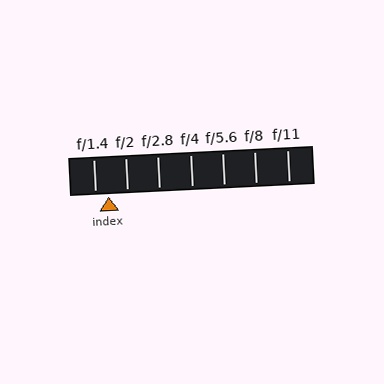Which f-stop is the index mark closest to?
The index mark is closest to f/1.4.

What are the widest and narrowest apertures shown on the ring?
The widest aperture shown is f/1.4 and the narrowest is f/11.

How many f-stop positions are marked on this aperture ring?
There are 7 f-stop positions marked.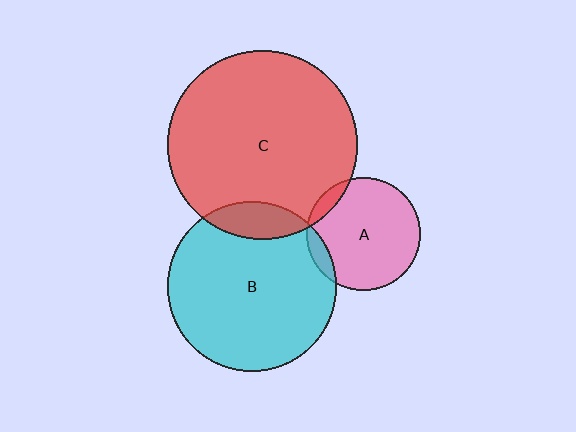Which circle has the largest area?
Circle C (red).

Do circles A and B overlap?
Yes.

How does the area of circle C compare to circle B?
Approximately 1.2 times.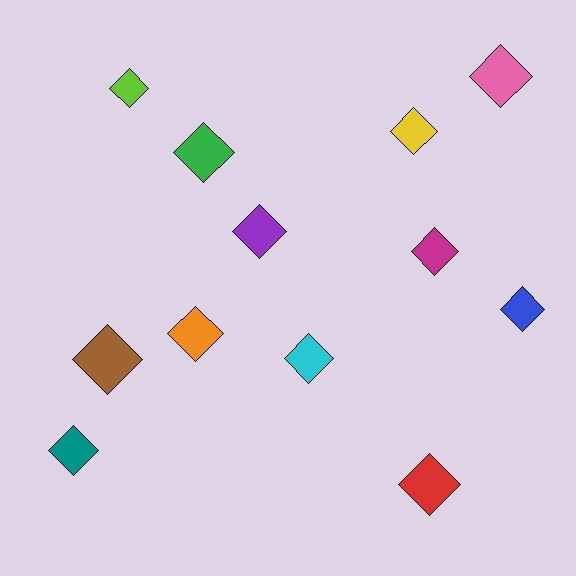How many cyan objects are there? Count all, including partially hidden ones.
There is 1 cyan object.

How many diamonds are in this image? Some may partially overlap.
There are 12 diamonds.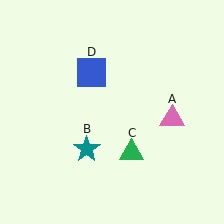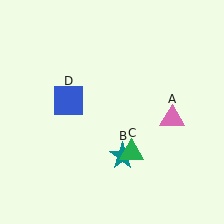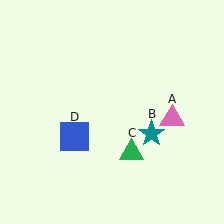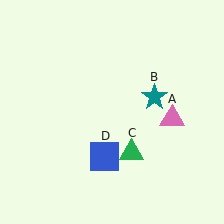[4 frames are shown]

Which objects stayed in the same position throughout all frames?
Pink triangle (object A) and green triangle (object C) remained stationary.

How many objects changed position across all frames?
2 objects changed position: teal star (object B), blue square (object D).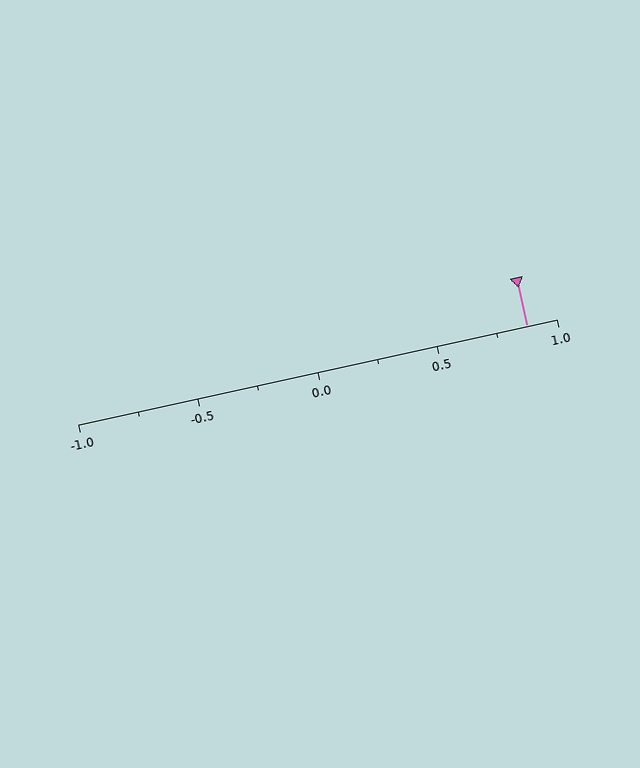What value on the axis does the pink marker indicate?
The marker indicates approximately 0.88.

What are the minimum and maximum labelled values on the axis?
The axis runs from -1.0 to 1.0.